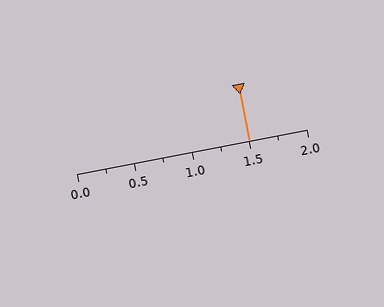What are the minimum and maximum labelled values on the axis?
The axis runs from 0.0 to 2.0.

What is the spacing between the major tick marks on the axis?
The major ticks are spaced 0.5 apart.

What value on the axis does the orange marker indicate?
The marker indicates approximately 1.5.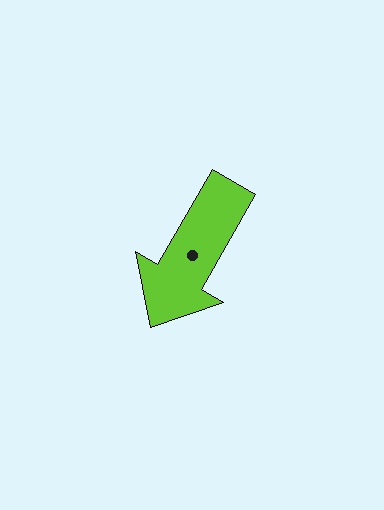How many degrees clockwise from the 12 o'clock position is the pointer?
Approximately 210 degrees.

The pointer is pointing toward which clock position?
Roughly 7 o'clock.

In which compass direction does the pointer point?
Southwest.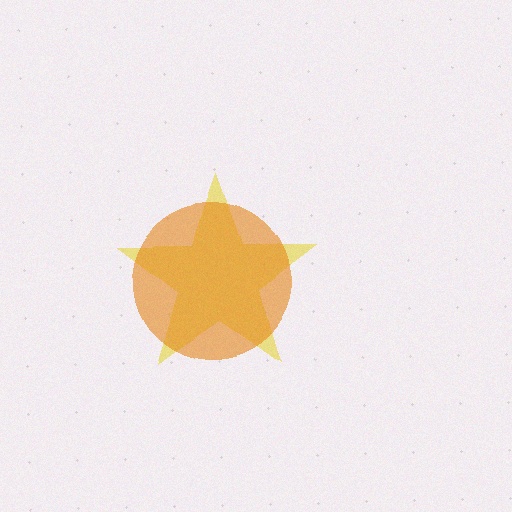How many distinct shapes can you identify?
There are 2 distinct shapes: a yellow star, an orange circle.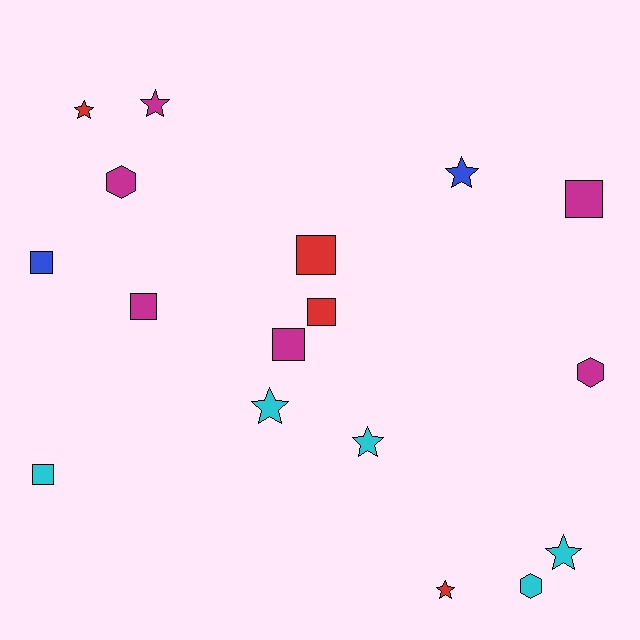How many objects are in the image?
There are 17 objects.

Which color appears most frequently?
Magenta, with 6 objects.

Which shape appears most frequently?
Star, with 7 objects.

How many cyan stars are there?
There are 3 cyan stars.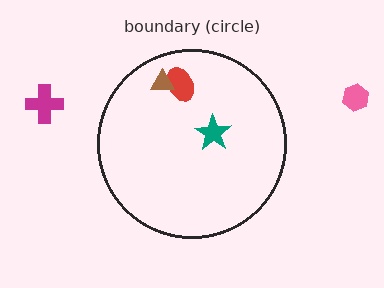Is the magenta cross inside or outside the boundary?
Outside.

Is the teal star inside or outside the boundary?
Inside.